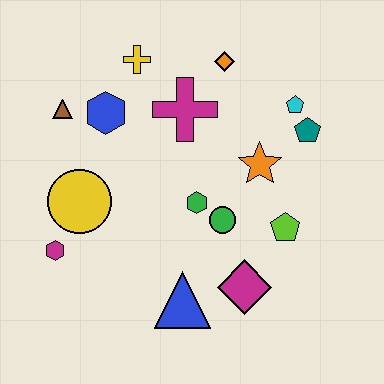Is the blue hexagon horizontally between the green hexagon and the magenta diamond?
No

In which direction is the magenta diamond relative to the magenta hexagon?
The magenta diamond is to the right of the magenta hexagon.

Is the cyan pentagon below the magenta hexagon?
No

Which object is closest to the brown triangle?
The blue hexagon is closest to the brown triangle.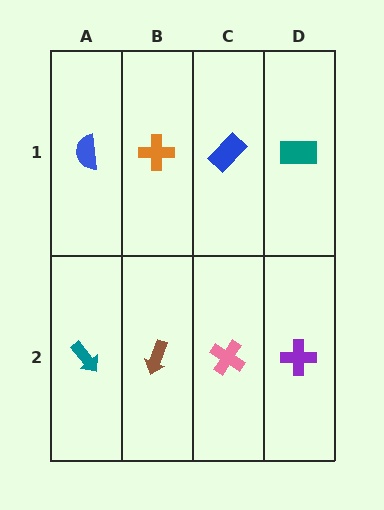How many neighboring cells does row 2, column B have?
3.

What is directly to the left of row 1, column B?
A blue semicircle.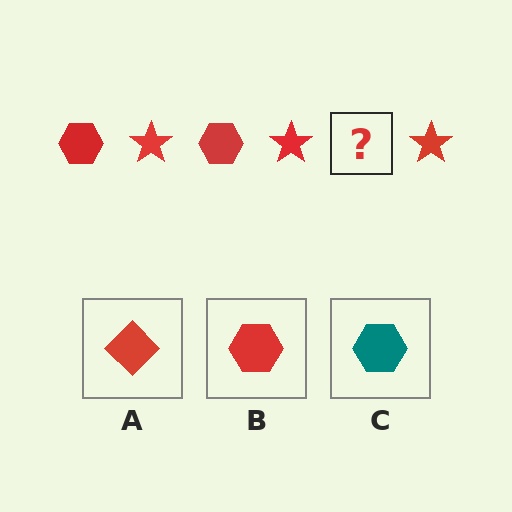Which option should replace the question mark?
Option B.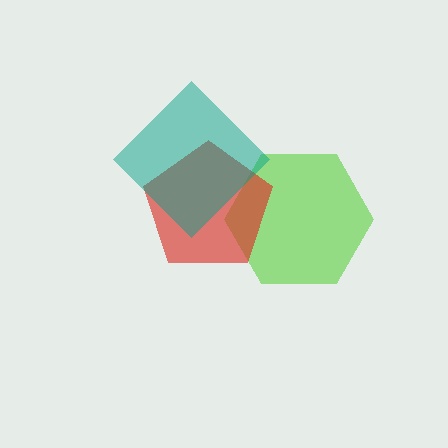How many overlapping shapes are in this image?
There are 3 overlapping shapes in the image.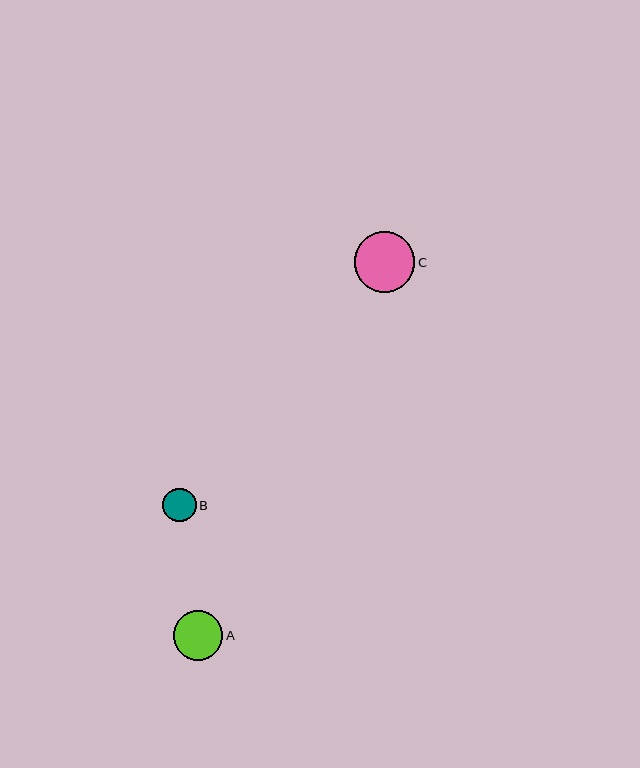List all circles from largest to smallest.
From largest to smallest: C, A, B.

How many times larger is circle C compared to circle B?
Circle C is approximately 1.8 times the size of circle B.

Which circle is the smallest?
Circle B is the smallest with a size of approximately 33 pixels.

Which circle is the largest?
Circle C is the largest with a size of approximately 60 pixels.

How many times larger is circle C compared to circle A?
Circle C is approximately 1.2 times the size of circle A.